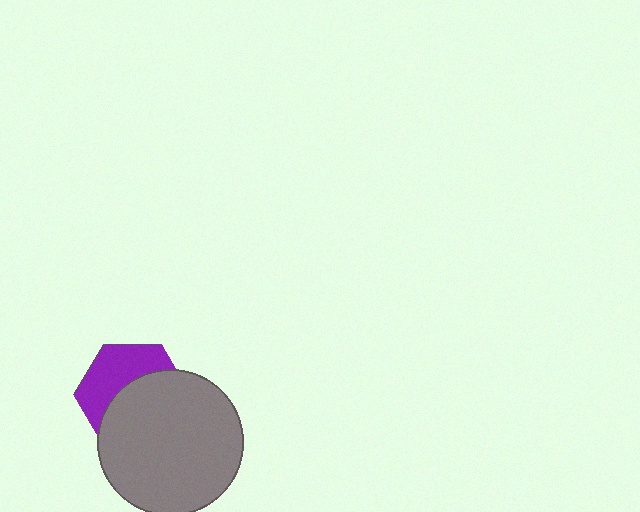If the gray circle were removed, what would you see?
You would see the complete purple hexagon.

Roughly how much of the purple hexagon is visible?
A small part of it is visible (roughly 44%).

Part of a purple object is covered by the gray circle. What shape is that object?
It is a hexagon.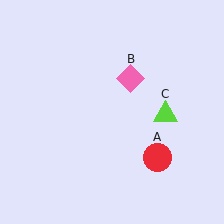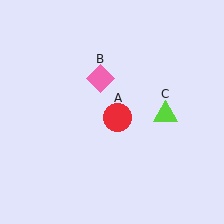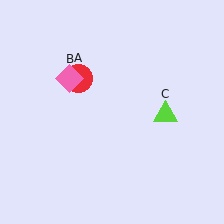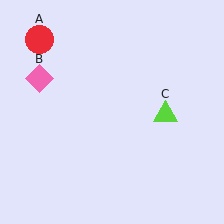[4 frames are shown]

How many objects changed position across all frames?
2 objects changed position: red circle (object A), pink diamond (object B).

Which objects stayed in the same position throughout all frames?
Lime triangle (object C) remained stationary.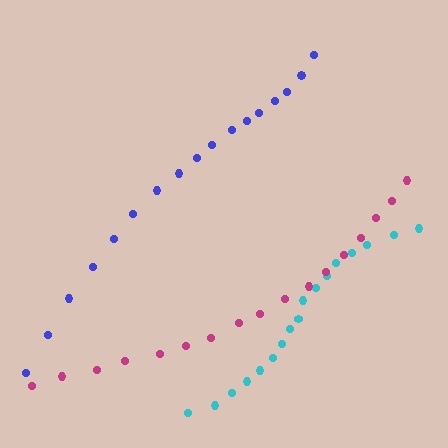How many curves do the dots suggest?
There are 3 distinct paths.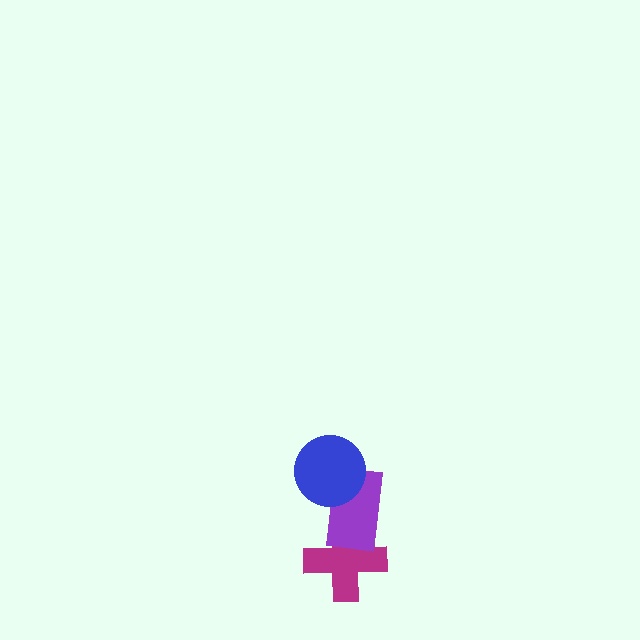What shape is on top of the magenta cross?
The purple rectangle is on top of the magenta cross.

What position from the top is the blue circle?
The blue circle is 1st from the top.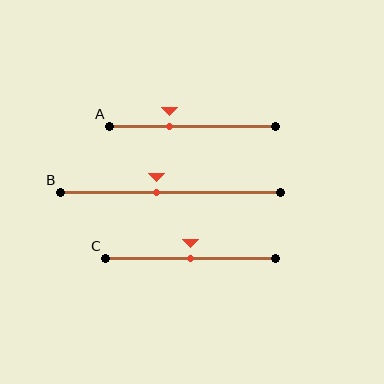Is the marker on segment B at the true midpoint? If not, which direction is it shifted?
No, the marker on segment B is shifted to the left by about 6% of the segment length.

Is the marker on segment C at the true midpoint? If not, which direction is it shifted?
Yes, the marker on segment C is at the true midpoint.